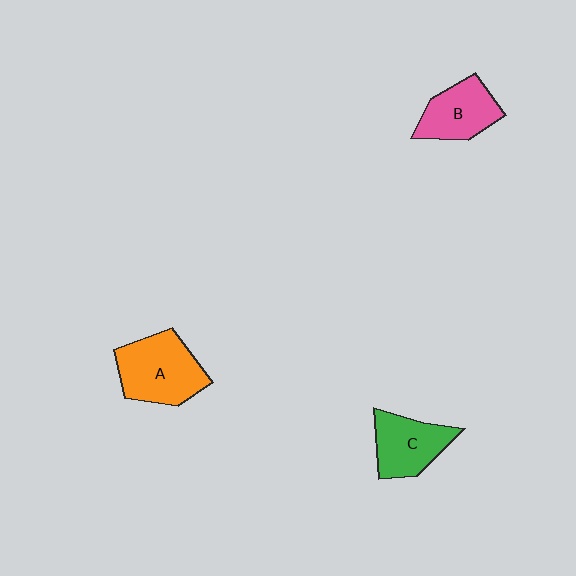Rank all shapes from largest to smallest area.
From largest to smallest: A (orange), C (green), B (pink).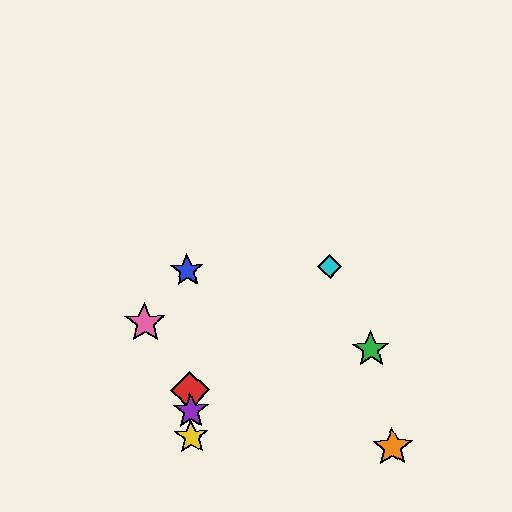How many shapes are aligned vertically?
4 shapes (the red diamond, the blue star, the yellow star, the purple star) are aligned vertically.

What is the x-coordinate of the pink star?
The pink star is at x≈145.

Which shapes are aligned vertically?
The red diamond, the blue star, the yellow star, the purple star are aligned vertically.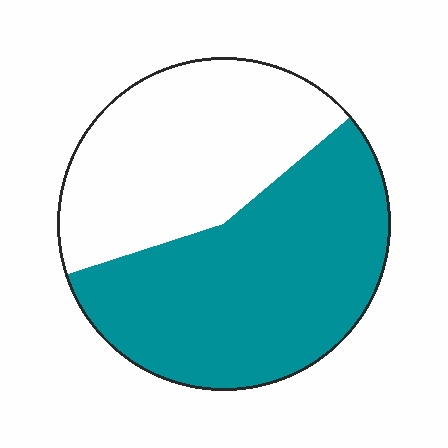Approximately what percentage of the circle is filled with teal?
Approximately 55%.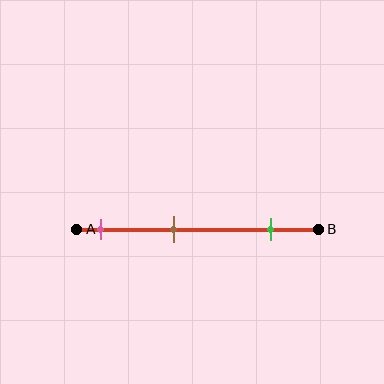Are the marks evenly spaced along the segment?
Yes, the marks are approximately evenly spaced.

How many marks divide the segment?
There are 3 marks dividing the segment.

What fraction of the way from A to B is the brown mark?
The brown mark is approximately 40% (0.4) of the way from A to B.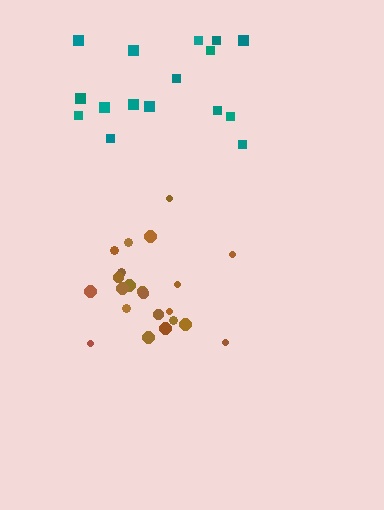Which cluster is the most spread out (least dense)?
Teal.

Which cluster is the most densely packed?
Brown.